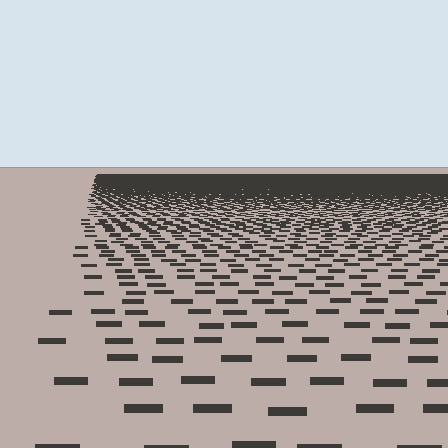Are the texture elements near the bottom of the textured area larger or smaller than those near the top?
Larger. Near the bottom, elements are closer to the viewer and appear at a bigger on-screen size.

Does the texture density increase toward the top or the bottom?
Density increases toward the top.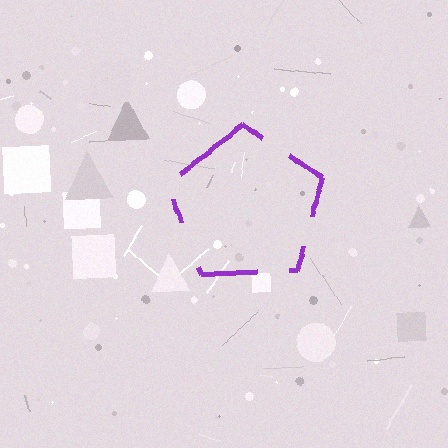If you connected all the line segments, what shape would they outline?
They would outline a pentagon.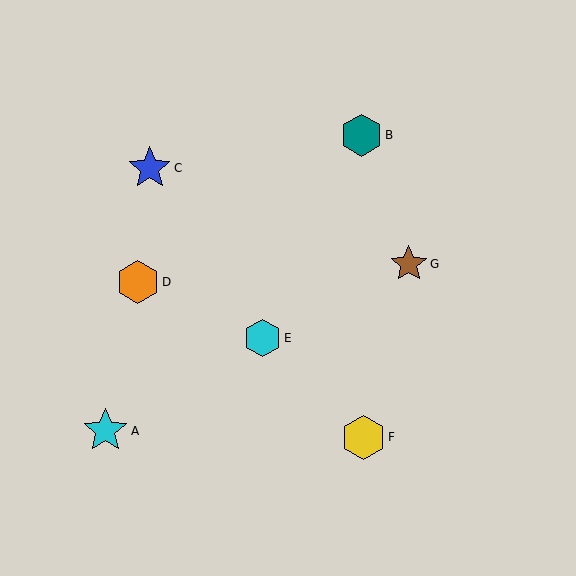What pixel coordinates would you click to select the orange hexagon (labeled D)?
Click at (138, 282) to select the orange hexagon D.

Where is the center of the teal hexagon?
The center of the teal hexagon is at (361, 135).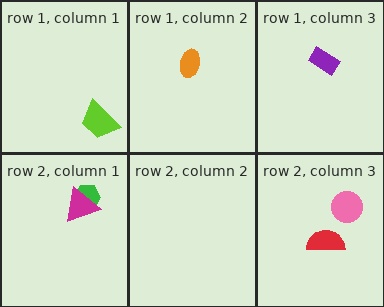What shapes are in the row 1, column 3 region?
The purple rectangle.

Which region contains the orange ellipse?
The row 1, column 2 region.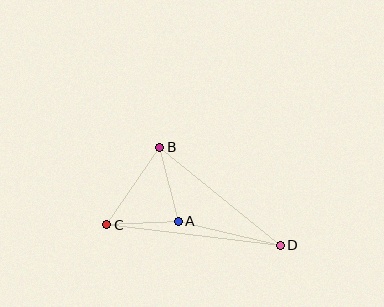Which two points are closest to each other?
Points A and C are closest to each other.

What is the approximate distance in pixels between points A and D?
The distance between A and D is approximately 105 pixels.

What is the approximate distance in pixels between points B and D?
The distance between B and D is approximately 155 pixels.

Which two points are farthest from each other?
Points C and D are farthest from each other.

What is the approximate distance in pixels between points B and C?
The distance between B and C is approximately 94 pixels.